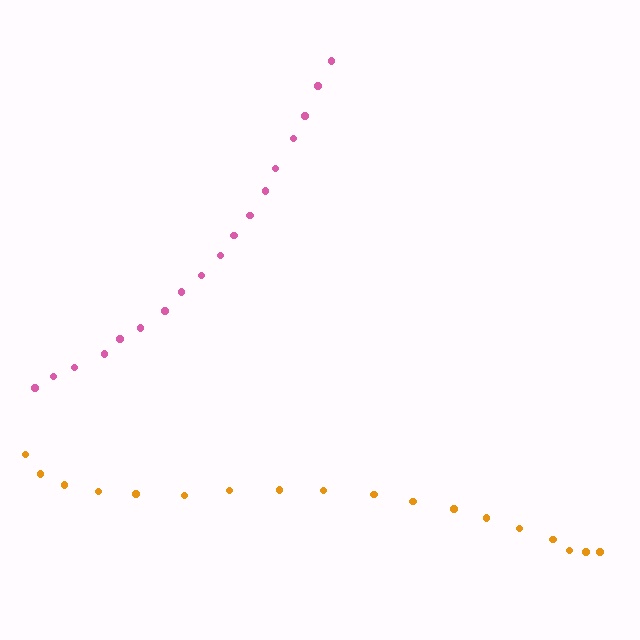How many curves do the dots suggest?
There are 2 distinct paths.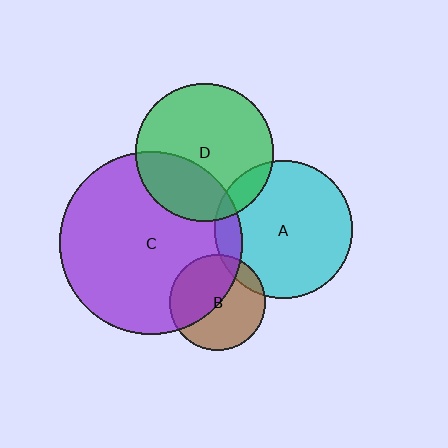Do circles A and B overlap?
Yes.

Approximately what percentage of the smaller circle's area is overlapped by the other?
Approximately 10%.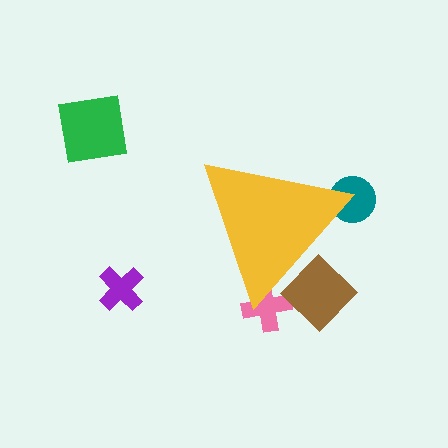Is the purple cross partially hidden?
No, the purple cross is fully visible.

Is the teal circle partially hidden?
Yes, the teal circle is partially hidden behind the yellow triangle.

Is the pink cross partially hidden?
Yes, the pink cross is partially hidden behind the yellow triangle.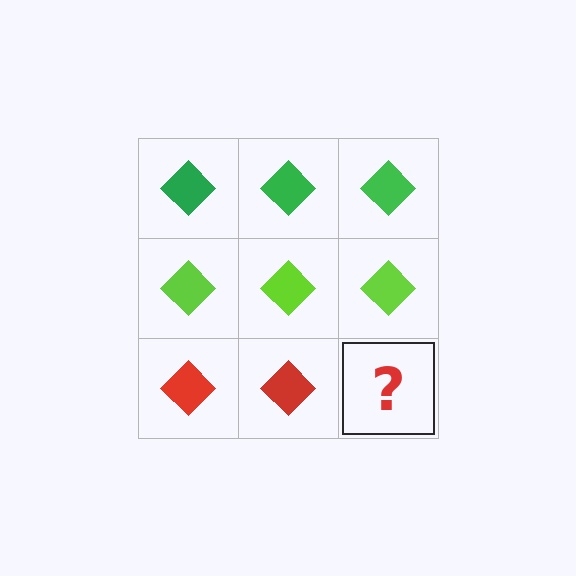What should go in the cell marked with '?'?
The missing cell should contain a red diamond.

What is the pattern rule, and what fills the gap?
The rule is that each row has a consistent color. The gap should be filled with a red diamond.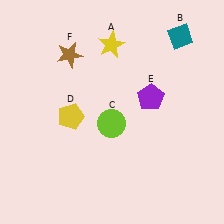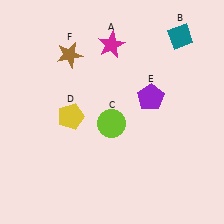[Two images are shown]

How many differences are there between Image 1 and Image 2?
There is 1 difference between the two images.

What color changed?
The star (A) changed from yellow in Image 1 to magenta in Image 2.